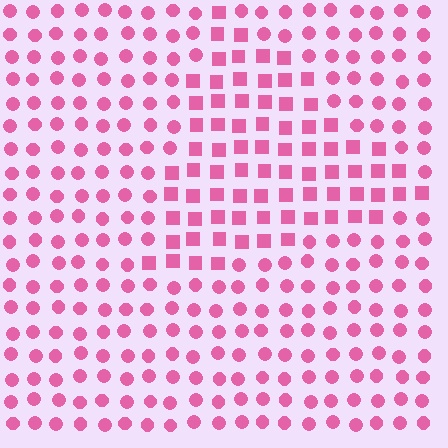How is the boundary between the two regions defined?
The boundary is defined by a change in element shape: squares inside vs. circles outside. All elements share the same color and spacing.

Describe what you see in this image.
The image is filled with small pink elements arranged in a uniform grid. A triangle-shaped region contains squares, while the surrounding area contains circles. The boundary is defined purely by the change in element shape.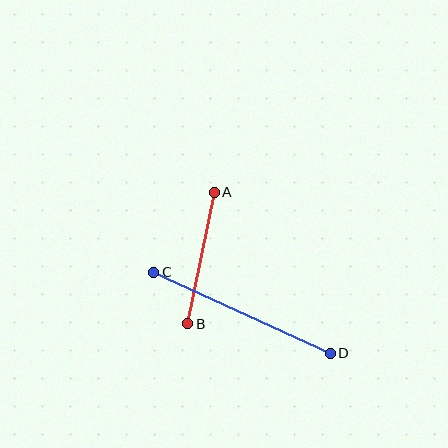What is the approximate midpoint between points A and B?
The midpoint is at approximately (201, 258) pixels.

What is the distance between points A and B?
The distance is approximately 134 pixels.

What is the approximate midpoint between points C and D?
The midpoint is at approximately (242, 313) pixels.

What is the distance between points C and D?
The distance is approximately 194 pixels.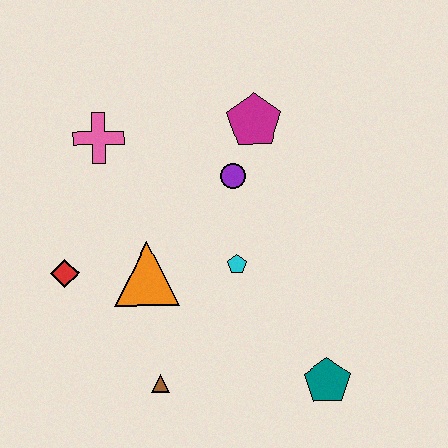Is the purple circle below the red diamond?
No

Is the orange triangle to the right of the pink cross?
Yes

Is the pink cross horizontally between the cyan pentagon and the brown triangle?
No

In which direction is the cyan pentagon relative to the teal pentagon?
The cyan pentagon is above the teal pentagon.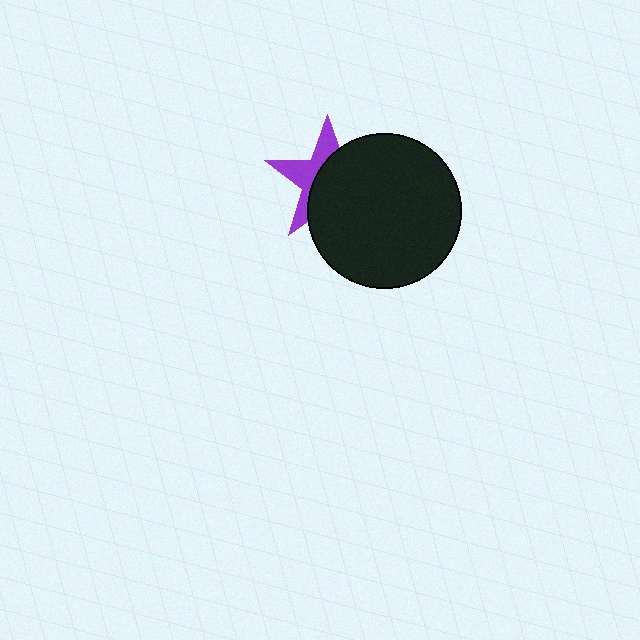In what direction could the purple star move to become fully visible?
The purple star could move left. That would shift it out from behind the black circle entirely.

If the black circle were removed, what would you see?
You would see the complete purple star.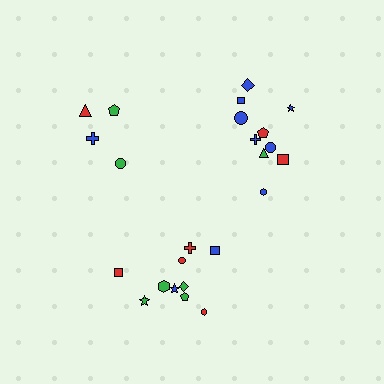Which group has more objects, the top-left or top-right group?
The top-right group.